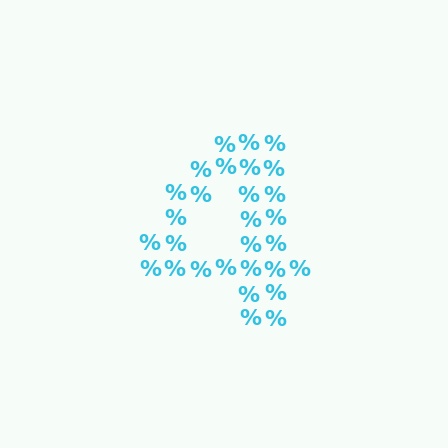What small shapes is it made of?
It is made of small percent signs.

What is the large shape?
The large shape is the digit 4.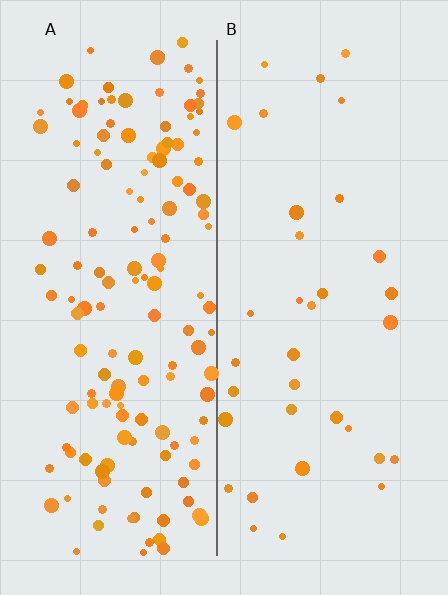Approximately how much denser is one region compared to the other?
Approximately 4.2× — region A over region B.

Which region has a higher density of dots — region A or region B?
A (the left).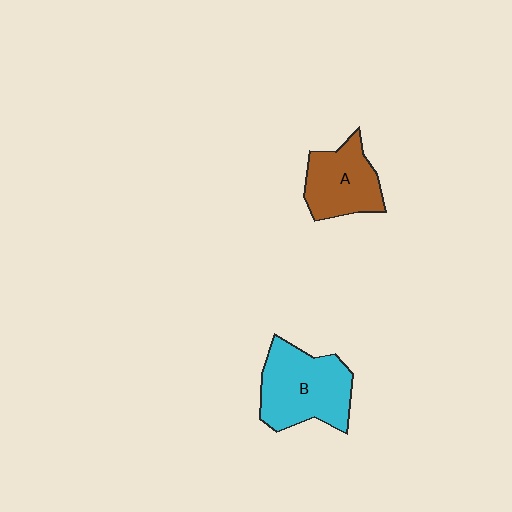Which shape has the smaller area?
Shape A (brown).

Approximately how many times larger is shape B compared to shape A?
Approximately 1.3 times.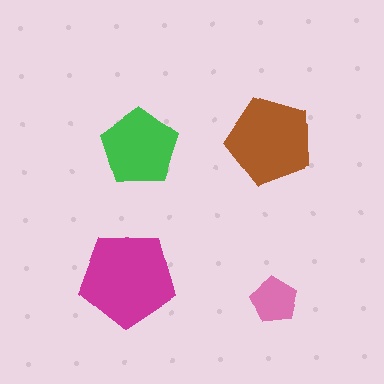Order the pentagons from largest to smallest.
the magenta one, the brown one, the green one, the pink one.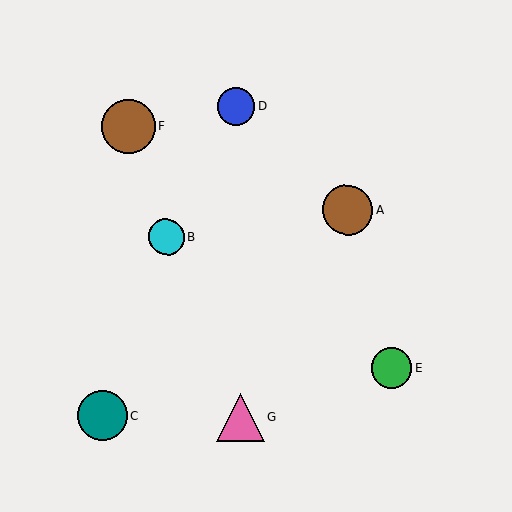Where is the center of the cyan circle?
The center of the cyan circle is at (166, 237).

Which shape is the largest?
The brown circle (labeled F) is the largest.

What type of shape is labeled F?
Shape F is a brown circle.